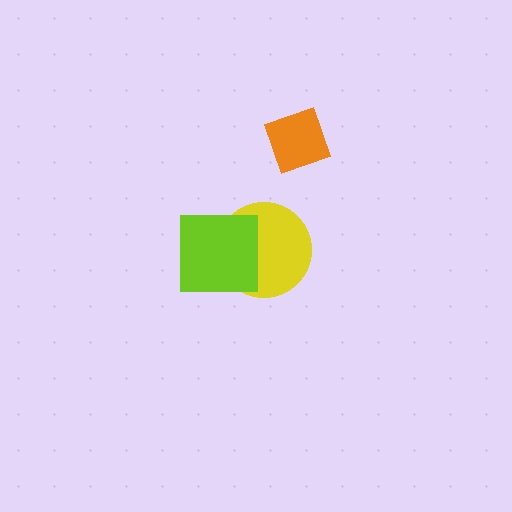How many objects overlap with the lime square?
1 object overlaps with the lime square.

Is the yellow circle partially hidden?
Yes, it is partially covered by another shape.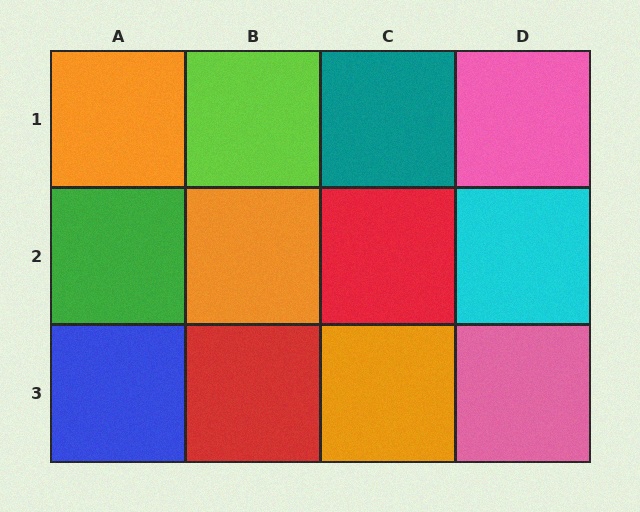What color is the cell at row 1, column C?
Teal.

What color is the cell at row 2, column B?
Orange.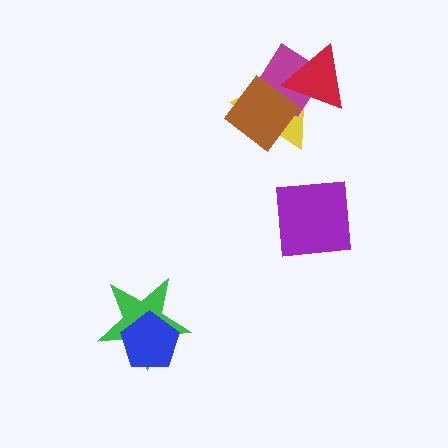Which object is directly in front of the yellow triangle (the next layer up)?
The magenta diamond is directly in front of the yellow triangle.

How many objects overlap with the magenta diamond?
3 objects overlap with the magenta diamond.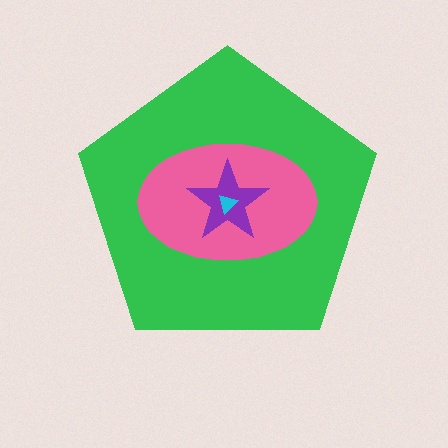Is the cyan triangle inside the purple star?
Yes.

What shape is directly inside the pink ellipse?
The purple star.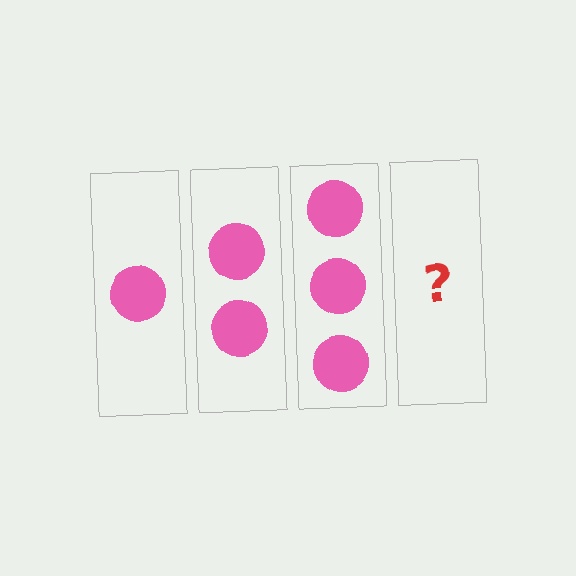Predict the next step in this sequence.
The next step is 4 circles.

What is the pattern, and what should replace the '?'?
The pattern is that each step adds one more circle. The '?' should be 4 circles.